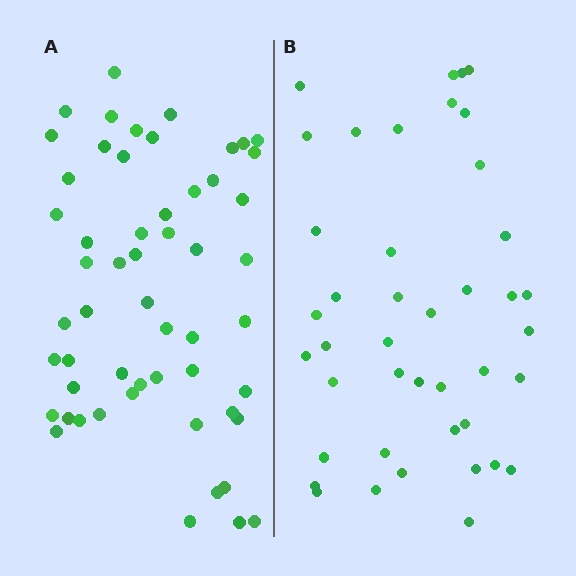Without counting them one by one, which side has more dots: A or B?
Region A (the left region) has more dots.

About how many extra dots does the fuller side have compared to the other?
Region A has approximately 15 more dots than region B.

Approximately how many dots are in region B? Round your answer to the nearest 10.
About 40 dots. (The exact count is 42, which rounds to 40.)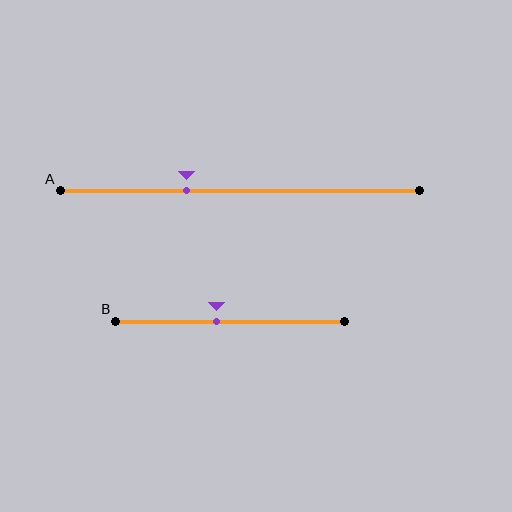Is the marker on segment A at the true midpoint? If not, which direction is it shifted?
No, the marker on segment A is shifted to the left by about 15% of the segment length.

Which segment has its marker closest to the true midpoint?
Segment B has its marker closest to the true midpoint.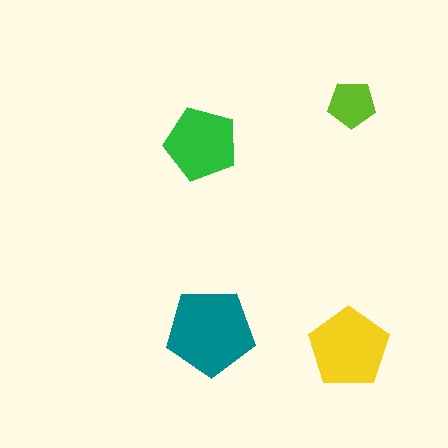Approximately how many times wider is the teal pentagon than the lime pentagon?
About 2 times wider.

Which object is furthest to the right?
The lime pentagon is rightmost.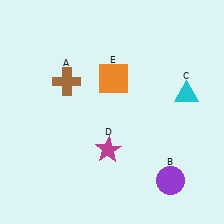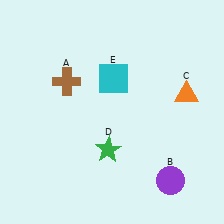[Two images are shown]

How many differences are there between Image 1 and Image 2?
There are 3 differences between the two images.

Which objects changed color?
C changed from cyan to orange. D changed from magenta to green. E changed from orange to cyan.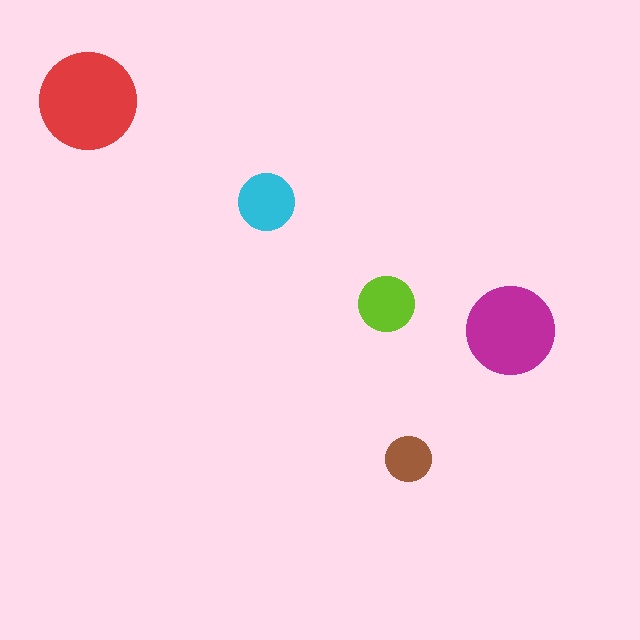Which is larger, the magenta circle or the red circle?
The red one.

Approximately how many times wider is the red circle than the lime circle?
About 1.5 times wider.